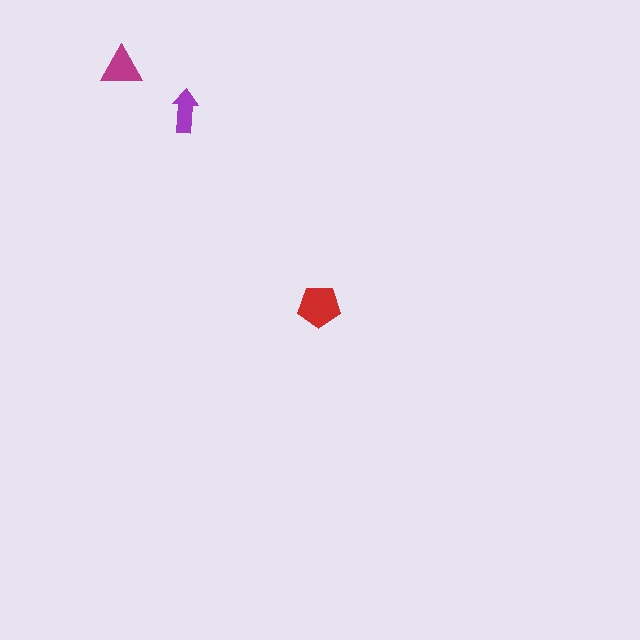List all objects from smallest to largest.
The purple arrow, the magenta triangle, the red pentagon.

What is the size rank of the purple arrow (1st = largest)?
3rd.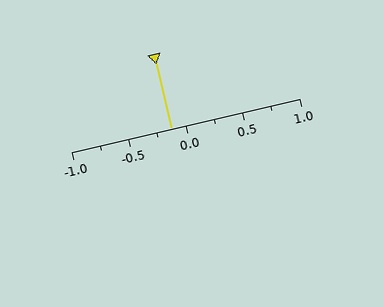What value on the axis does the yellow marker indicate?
The marker indicates approximately -0.12.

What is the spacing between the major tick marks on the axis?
The major ticks are spaced 0.5 apart.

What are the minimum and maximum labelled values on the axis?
The axis runs from -1.0 to 1.0.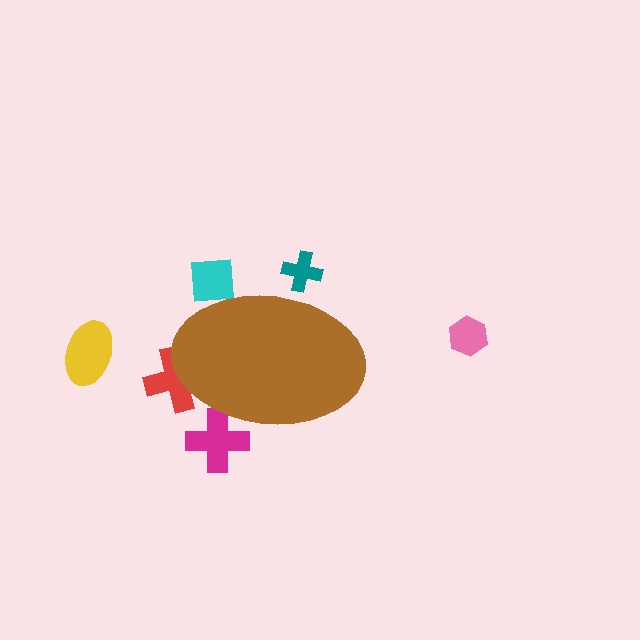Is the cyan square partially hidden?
Yes, the cyan square is partially hidden behind the brown ellipse.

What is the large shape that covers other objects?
A brown ellipse.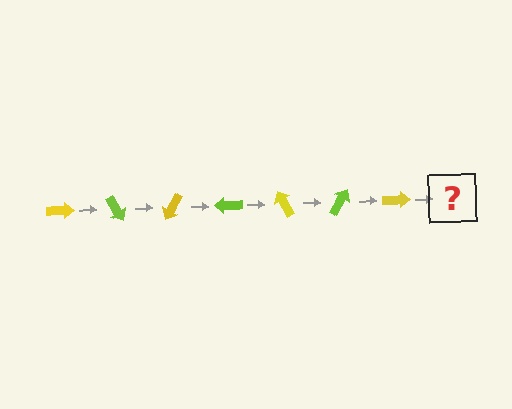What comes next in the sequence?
The next element should be a lime arrow, rotated 420 degrees from the start.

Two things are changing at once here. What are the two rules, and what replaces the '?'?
The two rules are that it rotates 60 degrees each step and the color cycles through yellow and lime. The '?' should be a lime arrow, rotated 420 degrees from the start.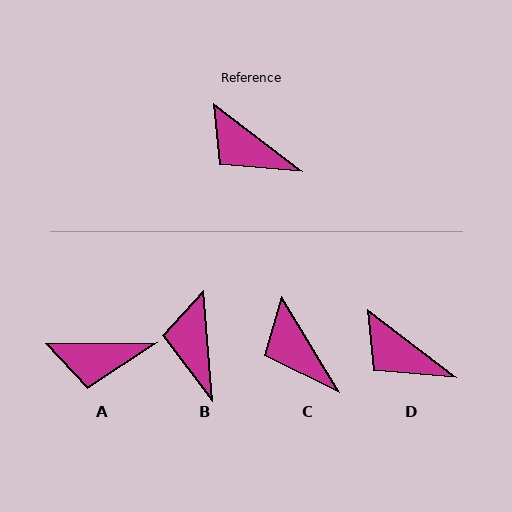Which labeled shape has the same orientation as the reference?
D.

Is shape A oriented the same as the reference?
No, it is off by about 38 degrees.